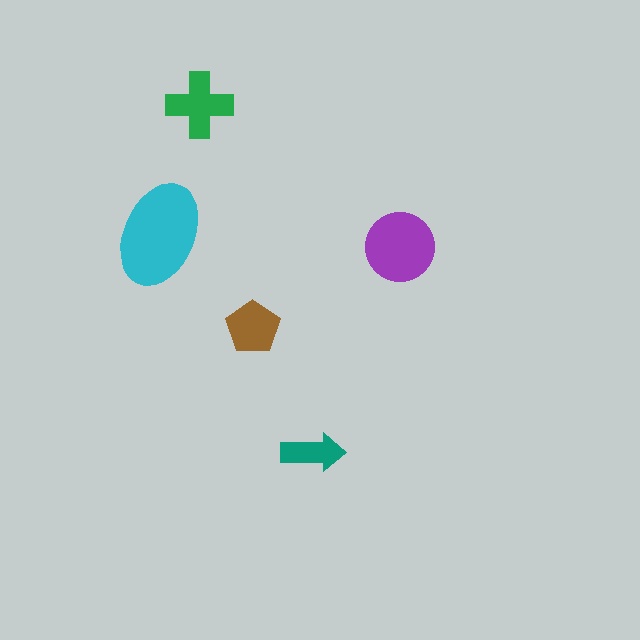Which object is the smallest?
The teal arrow.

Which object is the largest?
The cyan ellipse.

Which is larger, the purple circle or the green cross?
The purple circle.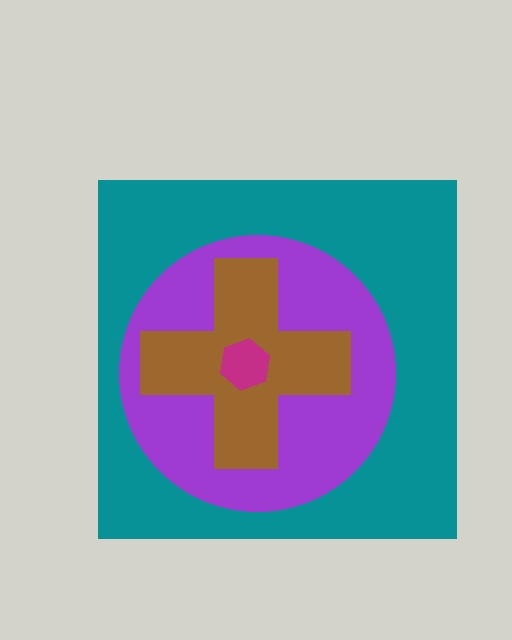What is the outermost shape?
The teal square.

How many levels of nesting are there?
4.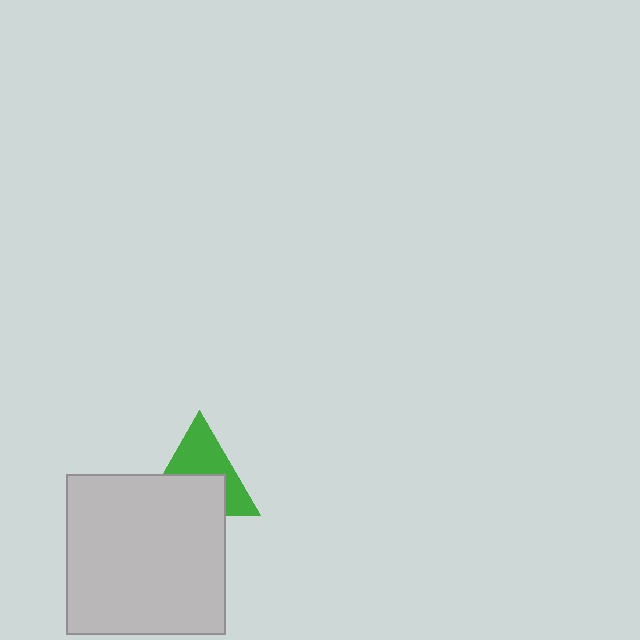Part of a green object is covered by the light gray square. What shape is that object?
It is a triangle.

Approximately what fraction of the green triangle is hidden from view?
Roughly 48% of the green triangle is hidden behind the light gray square.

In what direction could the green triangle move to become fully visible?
The green triangle could move up. That would shift it out from behind the light gray square entirely.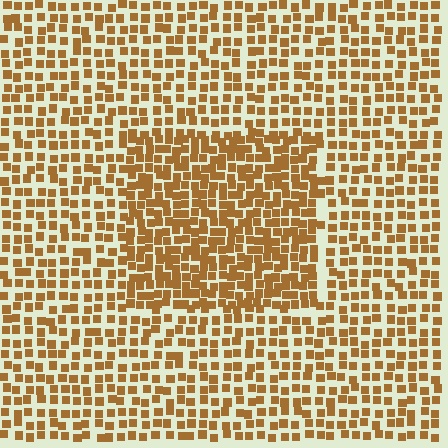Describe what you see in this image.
The image contains small brown elements arranged at two different densities. A rectangle-shaped region is visible where the elements are more densely packed than the surrounding area.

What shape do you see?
I see a rectangle.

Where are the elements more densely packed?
The elements are more densely packed inside the rectangle boundary.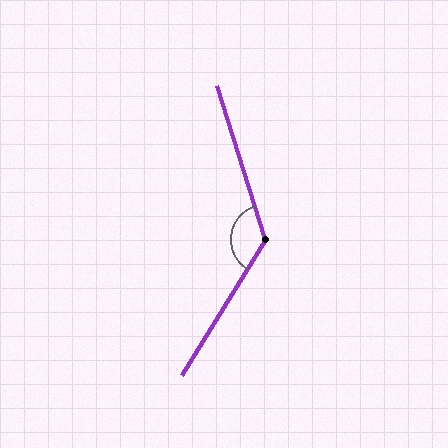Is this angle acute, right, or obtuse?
It is obtuse.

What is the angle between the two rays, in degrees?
Approximately 131 degrees.